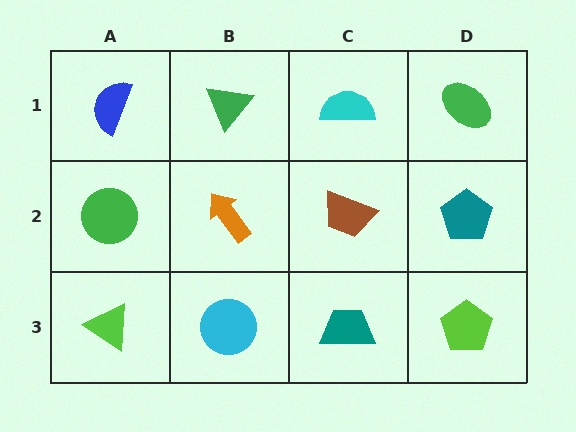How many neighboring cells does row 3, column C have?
3.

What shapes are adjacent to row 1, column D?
A teal pentagon (row 2, column D), a cyan semicircle (row 1, column C).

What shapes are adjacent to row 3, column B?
An orange arrow (row 2, column B), a lime triangle (row 3, column A), a teal trapezoid (row 3, column C).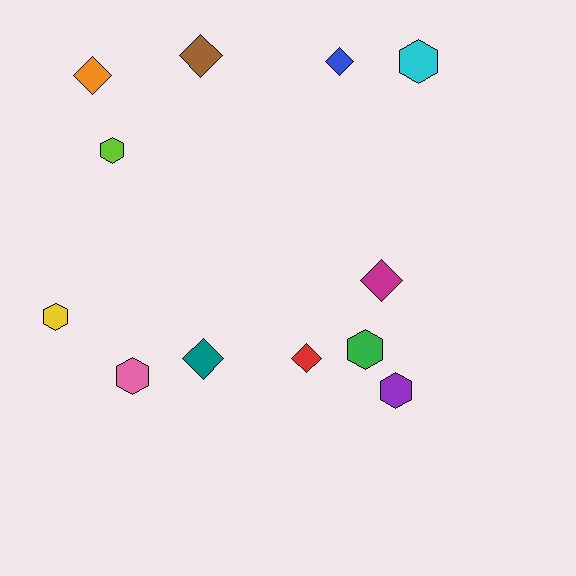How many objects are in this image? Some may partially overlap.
There are 12 objects.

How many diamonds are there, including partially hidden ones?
There are 6 diamonds.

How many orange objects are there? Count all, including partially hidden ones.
There is 1 orange object.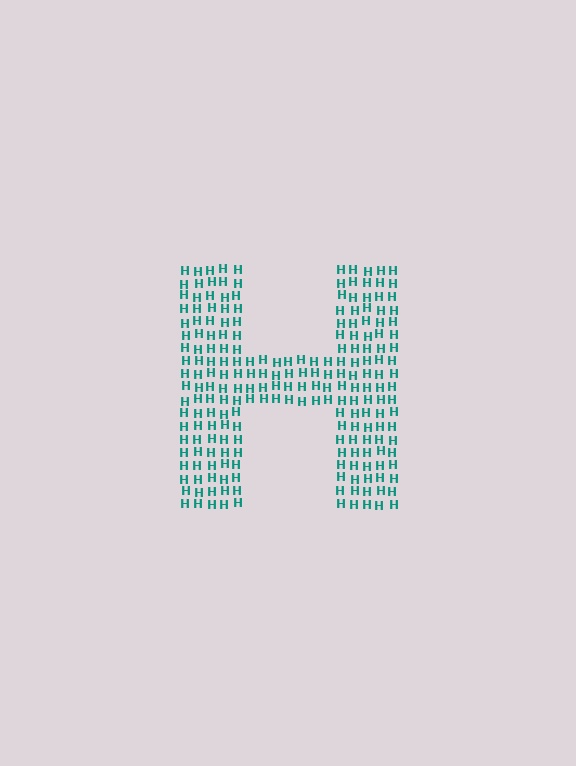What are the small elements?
The small elements are letter H's.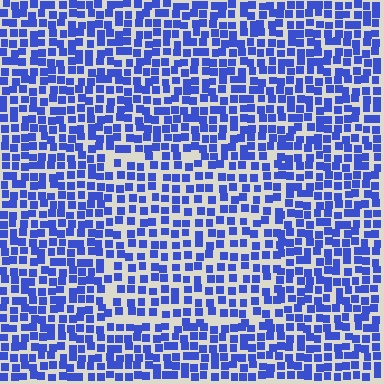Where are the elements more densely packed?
The elements are more densely packed outside the rectangle boundary.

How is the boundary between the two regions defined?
The boundary is defined by a change in element density (approximately 1.4x ratio). All elements are the same color, size, and shape.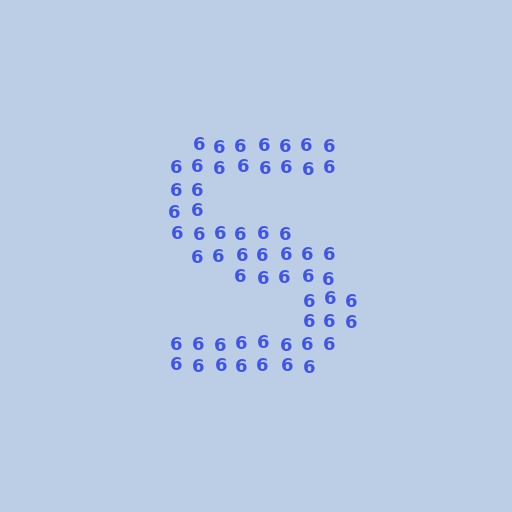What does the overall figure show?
The overall figure shows the letter S.